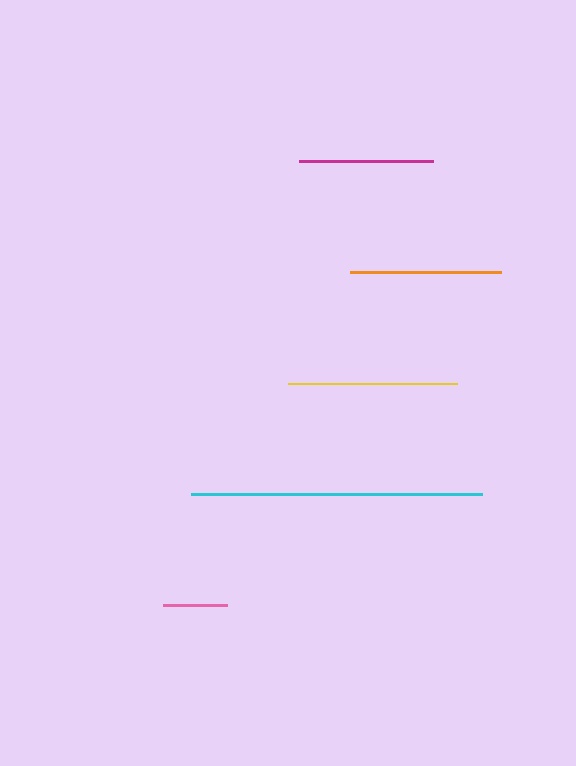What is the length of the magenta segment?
The magenta segment is approximately 134 pixels long.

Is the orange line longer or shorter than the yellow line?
The yellow line is longer than the orange line.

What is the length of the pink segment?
The pink segment is approximately 64 pixels long.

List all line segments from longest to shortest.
From longest to shortest: cyan, yellow, orange, magenta, pink.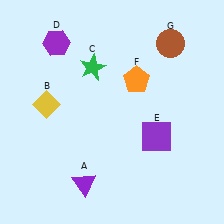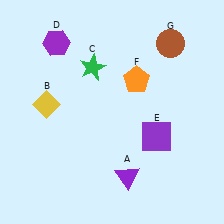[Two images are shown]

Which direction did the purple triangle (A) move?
The purple triangle (A) moved right.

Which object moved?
The purple triangle (A) moved right.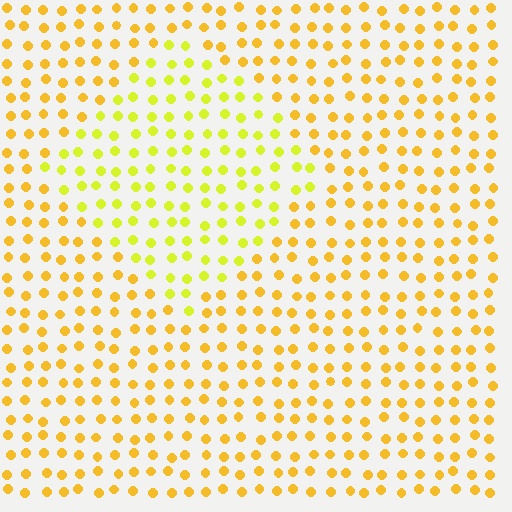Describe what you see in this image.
The image is filled with small yellow elements in a uniform arrangement. A diamond-shaped region is visible where the elements are tinted to a slightly different hue, forming a subtle color boundary.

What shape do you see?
I see a diamond.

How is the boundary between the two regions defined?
The boundary is defined purely by a slight shift in hue (about 26 degrees). Spacing, size, and orientation are identical on both sides.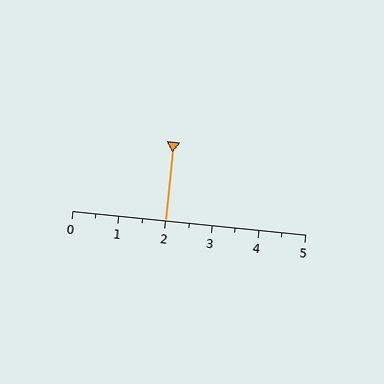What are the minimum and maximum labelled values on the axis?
The axis runs from 0 to 5.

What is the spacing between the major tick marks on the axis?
The major ticks are spaced 1 apart.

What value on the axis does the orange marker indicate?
The marker indicates approximately 2.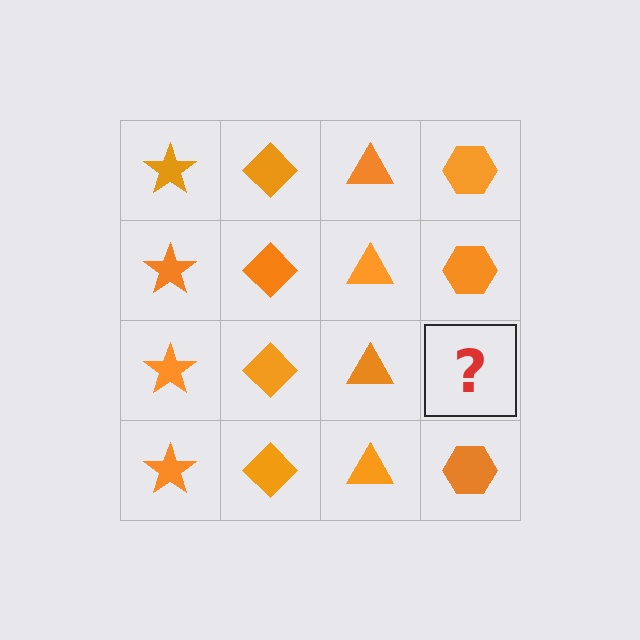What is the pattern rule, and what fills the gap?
The rule is that each column has a consistent shape. The gap should be filled with an orange hexagon.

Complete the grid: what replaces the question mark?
The question mark should be replaced with an orange hexagon.